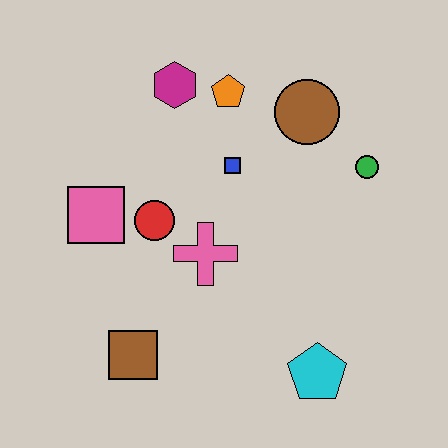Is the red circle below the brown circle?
Yes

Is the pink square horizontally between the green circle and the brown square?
No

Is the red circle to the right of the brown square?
Yes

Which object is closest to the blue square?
The orange pentagon is closest to the blue square.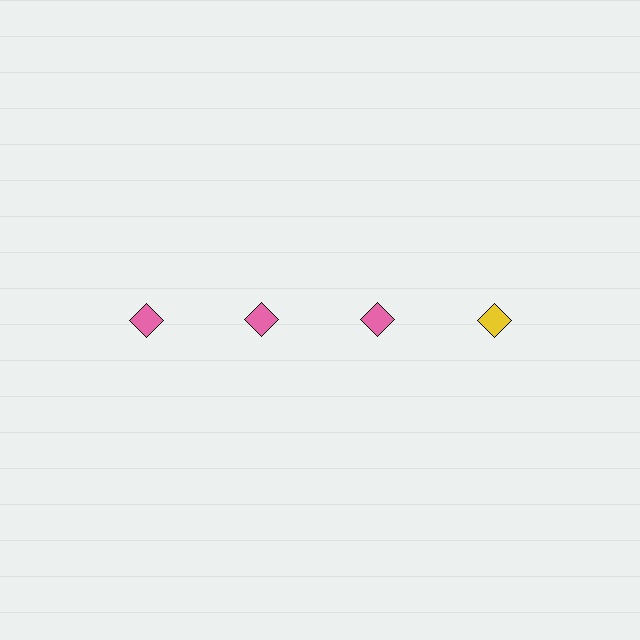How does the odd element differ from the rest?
It has a different color: yellow instead of pink.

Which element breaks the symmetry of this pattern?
The yellow diamond in the top row, second from right column breaks the symmetry. All other shapes are pink diamonds.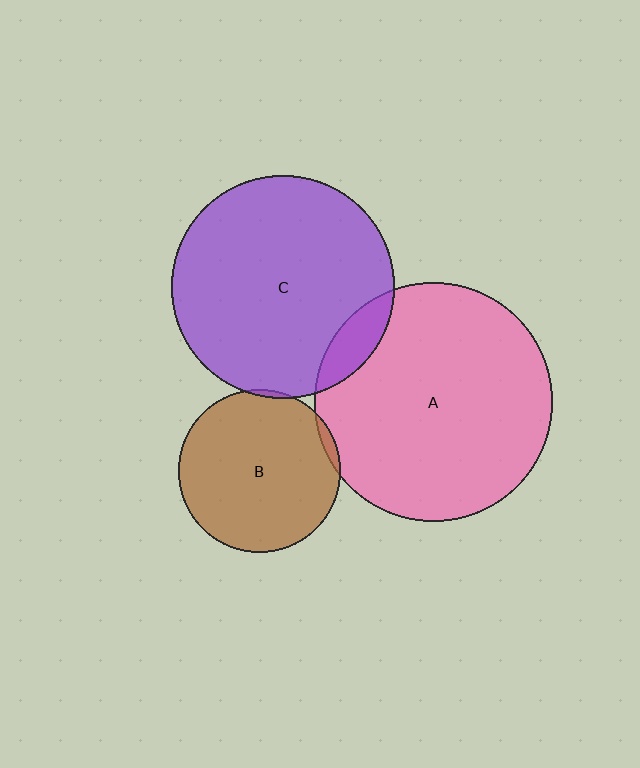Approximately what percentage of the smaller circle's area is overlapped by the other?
Approximately 5%.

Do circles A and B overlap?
Yes.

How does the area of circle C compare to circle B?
Approximately 1.9 times.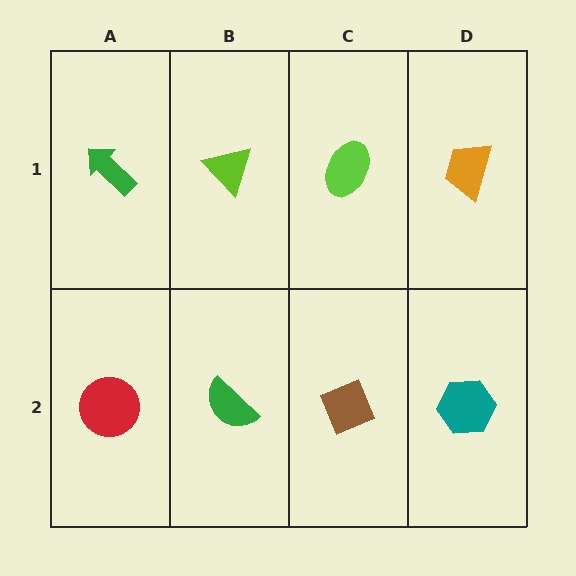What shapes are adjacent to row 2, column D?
An orange trapezoid (row 1, column D), a brown diamond (row 2, column C).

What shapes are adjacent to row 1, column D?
A teal hexagon (row 2, column D), a lime ellipse (row 1, column C).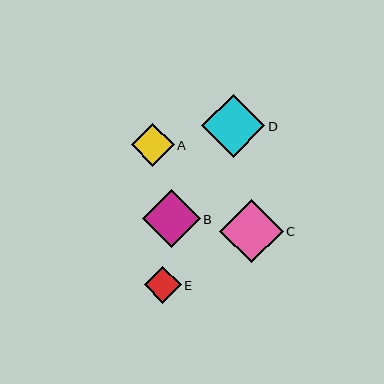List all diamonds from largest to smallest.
From largest to smallest: C, D, B, A, E.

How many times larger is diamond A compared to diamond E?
Diamond A is approximately 1.2 times the size of diamond E.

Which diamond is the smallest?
Diamond E is the smallest with a size of approximately 37 pixels.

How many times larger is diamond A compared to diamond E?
Diamond A is approximately 1.2 times the size of diamond E.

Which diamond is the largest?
Diamond C is the largest with a size of approximately 64 pixels.